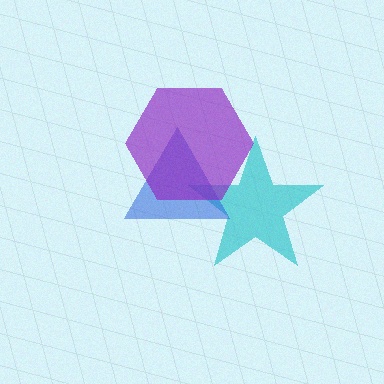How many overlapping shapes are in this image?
There are 3 overlapping shapes in the image.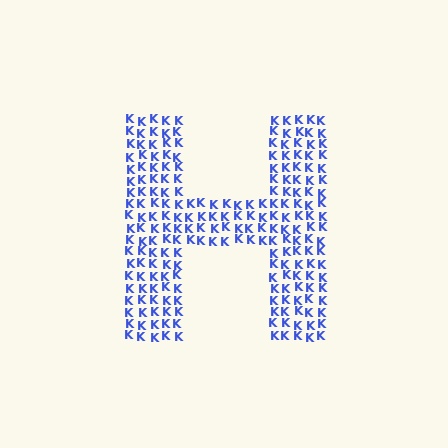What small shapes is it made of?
It is made of small letter K's.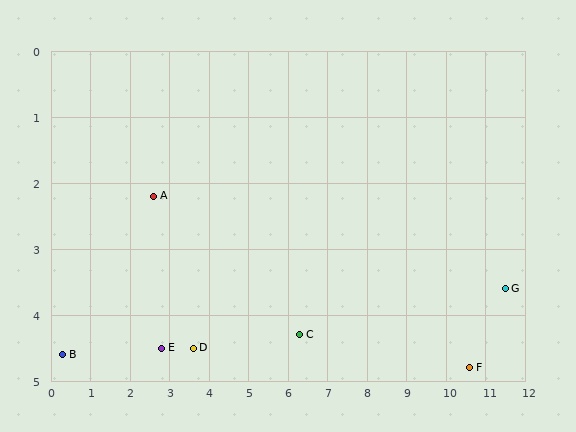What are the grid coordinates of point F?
Point F is at approximately (10.6, 4.8).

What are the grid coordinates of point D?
Point D is at approximately (3.6, 4.5).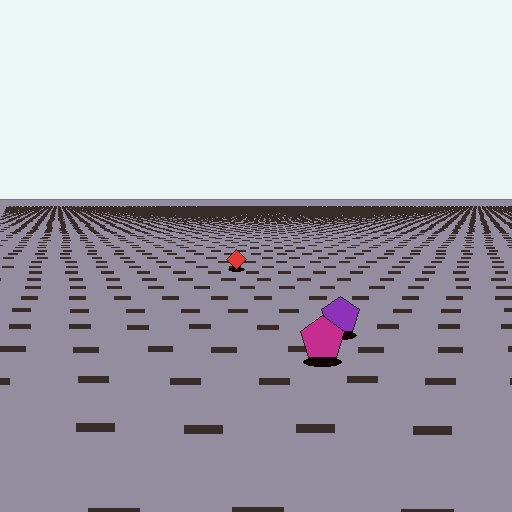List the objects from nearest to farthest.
From nearest to farthest: the magenta pentagon, the purple pentagon, the red diamond.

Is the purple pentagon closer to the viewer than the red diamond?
Yes. The purple pentagon is closer — you can tell from the texture gradient: the ground texture is coarser near it.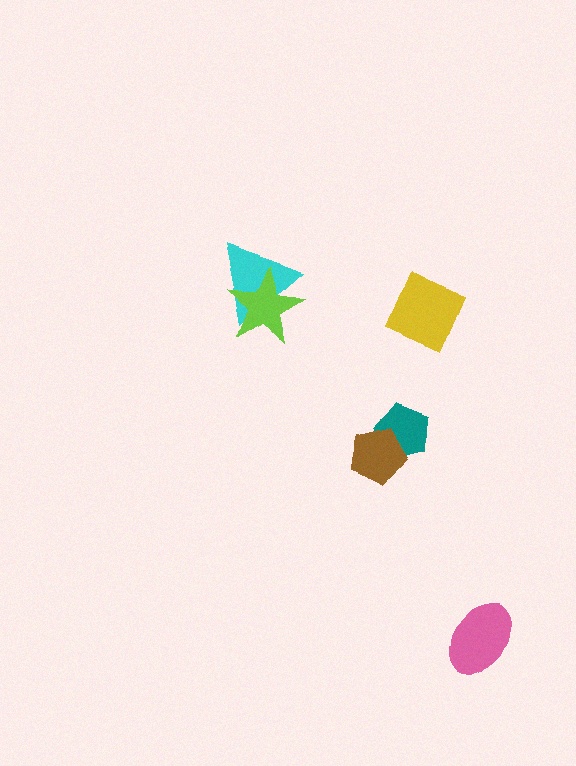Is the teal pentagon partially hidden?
Yes, it is partially covered by another shape.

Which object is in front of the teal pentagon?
The brown pentagon is in front of the teal pentagon.